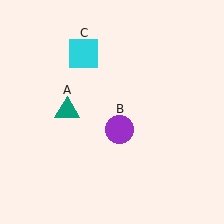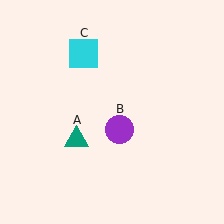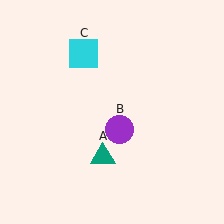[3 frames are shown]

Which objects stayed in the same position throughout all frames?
Purple circle (object B) and cyan square (object C) remained stationary.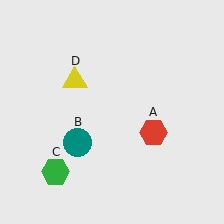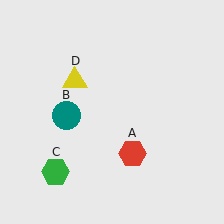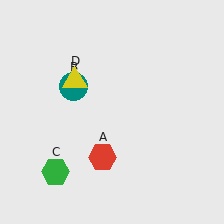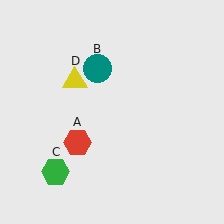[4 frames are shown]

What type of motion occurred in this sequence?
The red hexagon (object A), teal circle (object B) rotated clockwise around the center of the scene.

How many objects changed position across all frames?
2 objects changed position: red hexagon (object A), teal circle (object B).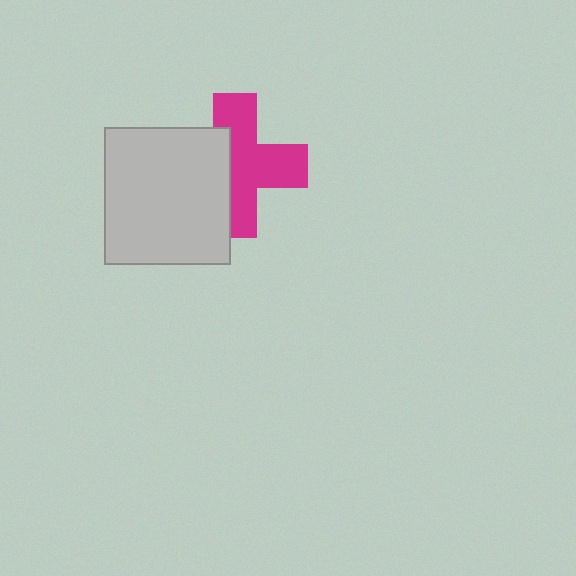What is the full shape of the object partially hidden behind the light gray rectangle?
The partially hidden object is a magenta cross.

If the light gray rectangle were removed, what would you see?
You would see the complete magenta cross.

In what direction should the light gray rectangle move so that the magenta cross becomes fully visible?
The light gray rectangle should move left. That is the shortest direction to clear the overlap and leave the magenta cross fully visible.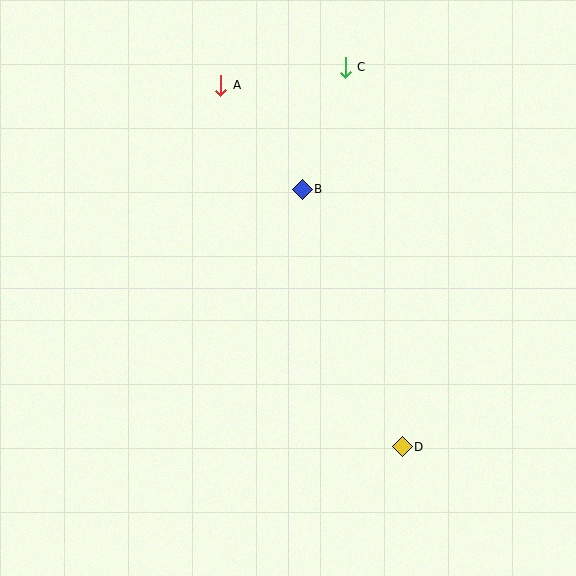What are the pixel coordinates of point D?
Point D is at (402, 447).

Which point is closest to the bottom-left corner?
Point D is closest to the bottom-left corner.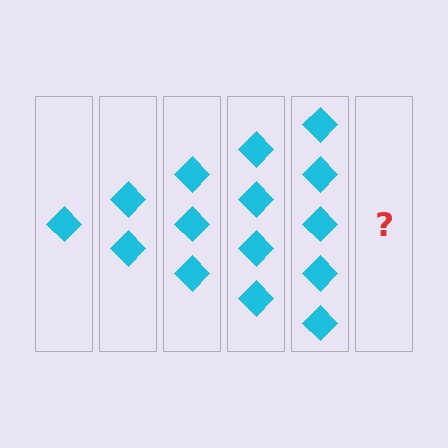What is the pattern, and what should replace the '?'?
The pattern is that each step adds one more diamond. The '?' should be 6 diamonds.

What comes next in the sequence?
The next element should be 6 diamonds.